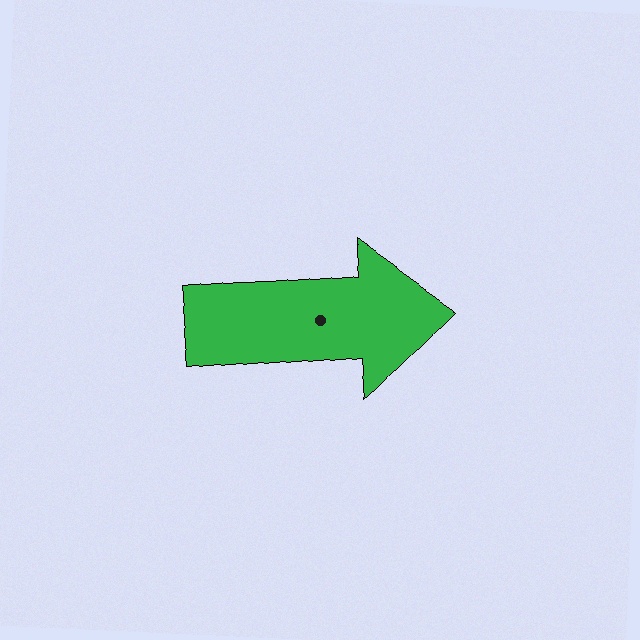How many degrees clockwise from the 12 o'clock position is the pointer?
Approximately 85 degrees.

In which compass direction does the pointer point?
East.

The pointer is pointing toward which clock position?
Roughly 3 o'clock.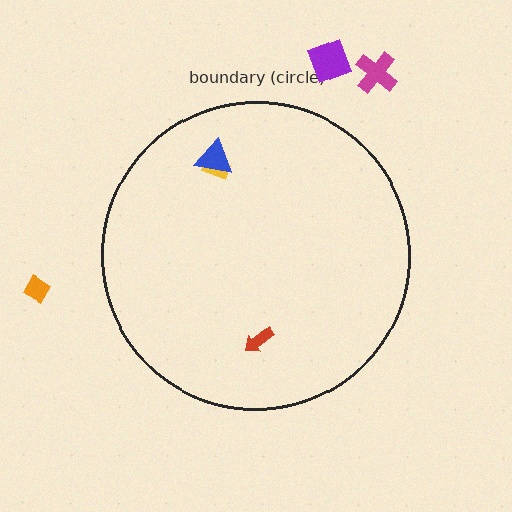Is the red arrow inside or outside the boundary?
Inside.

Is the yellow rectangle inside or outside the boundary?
Inside.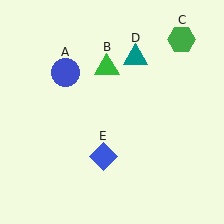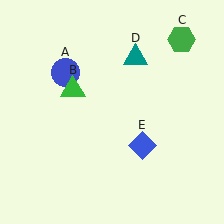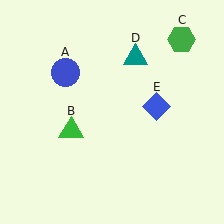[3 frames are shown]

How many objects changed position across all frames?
2 objects changed position: green triangle (object B), blue diamond (object E).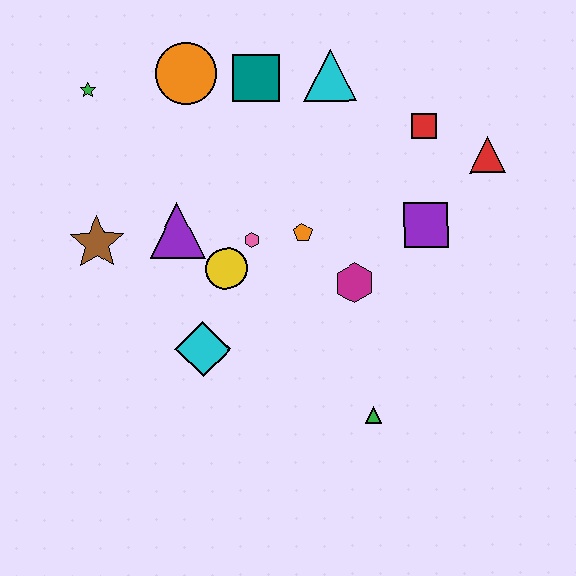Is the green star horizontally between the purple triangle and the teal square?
No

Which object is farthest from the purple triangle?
The red triangle is farthest from the purple triangle.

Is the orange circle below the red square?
No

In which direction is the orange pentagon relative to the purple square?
The orange pentagon is to the left of the purple square.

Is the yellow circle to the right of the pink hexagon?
No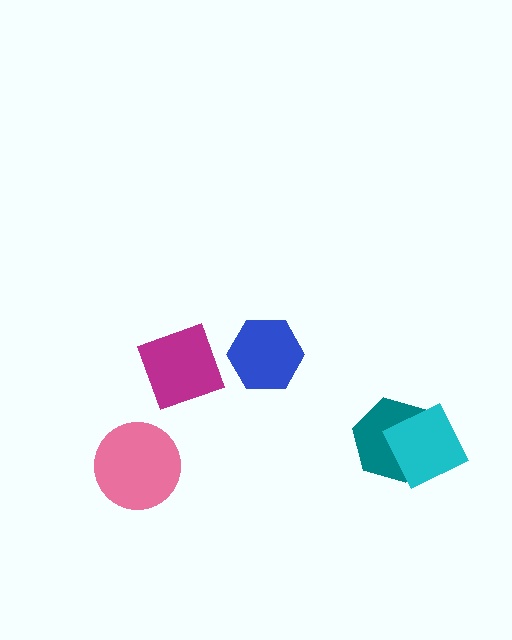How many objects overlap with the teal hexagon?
1 object overlaps with the teal hexagon.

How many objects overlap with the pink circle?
0 objects overlap with the pink circle.